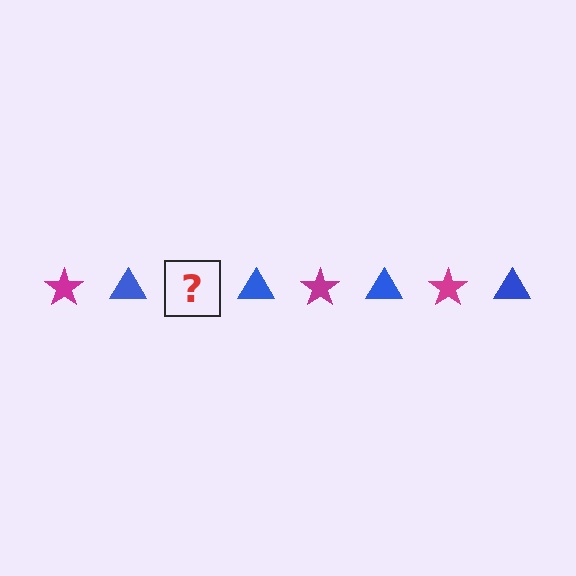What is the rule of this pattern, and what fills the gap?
The rule is that the pattern alternates between magenta star and blue triangle. The gap should be filled with a magenta star.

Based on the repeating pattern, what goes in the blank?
The blank should be a magenta star.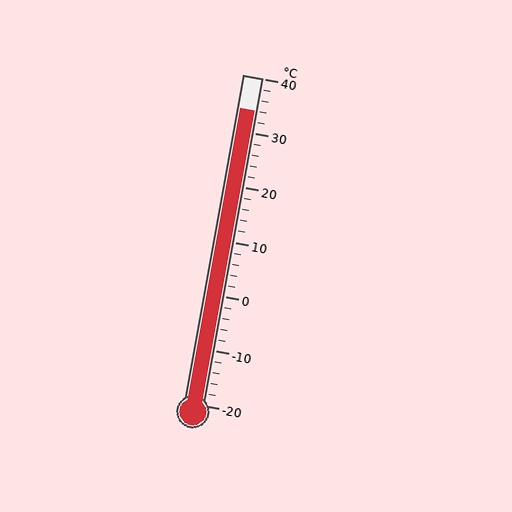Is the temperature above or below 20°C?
The temperature is above 20°C.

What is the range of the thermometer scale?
The thermometer scale ranges from -20°C to 40°C.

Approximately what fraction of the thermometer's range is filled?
The thermometer is filled to approximately 90% of its range.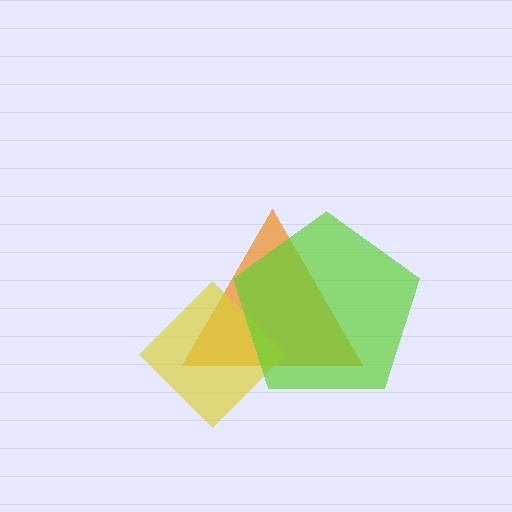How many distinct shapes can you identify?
There are 3 distinct shapes: an orange triangle, a yellow diamond, a lime pentagon.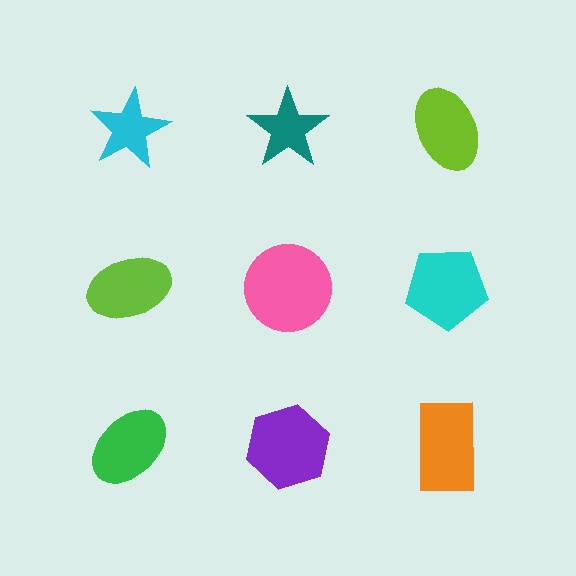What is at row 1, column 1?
A cyan star.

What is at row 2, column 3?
A cyan pentagon.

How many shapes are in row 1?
3 shapes.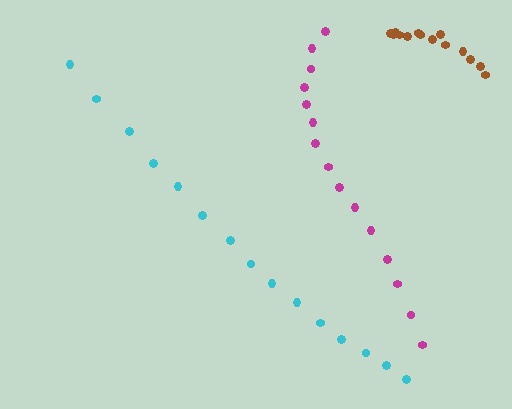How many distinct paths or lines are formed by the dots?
There are 3 distinct paths.